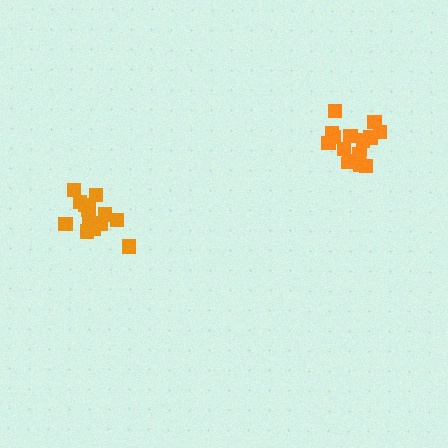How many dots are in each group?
Group 1: 14 dots, Group 2: 14 dots (28 total).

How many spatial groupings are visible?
There are 2 spatial groupings.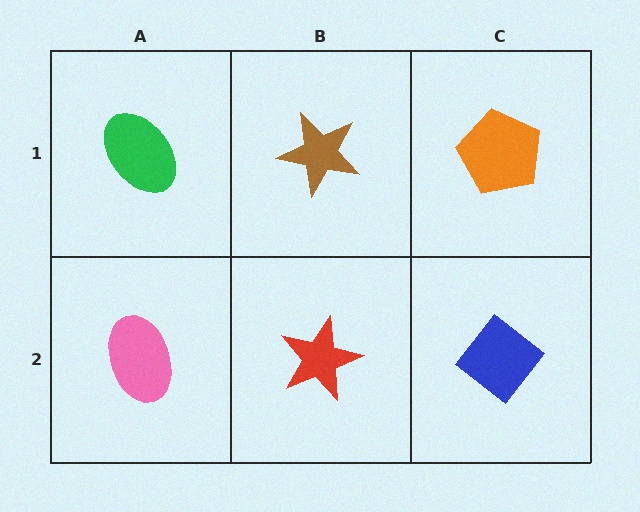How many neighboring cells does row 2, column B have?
3.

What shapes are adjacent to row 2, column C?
An orange pentagon (row 1, column C), a red star (row 2, column B).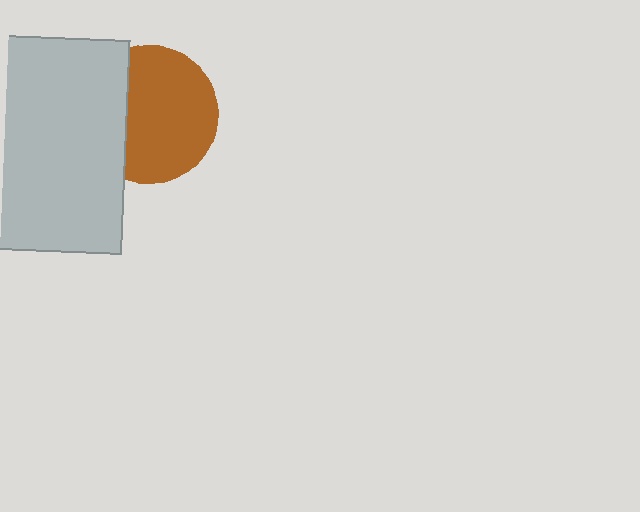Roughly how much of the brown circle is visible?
Most of it is visible (roughly 70%).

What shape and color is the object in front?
The object in front is a light gray rectangle.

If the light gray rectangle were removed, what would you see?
You would see the complete brown circle.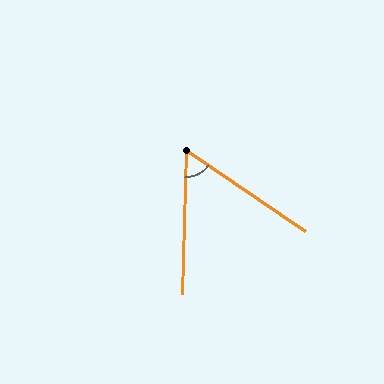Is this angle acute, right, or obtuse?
It is acute.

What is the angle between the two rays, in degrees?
Approximately 57 degrees.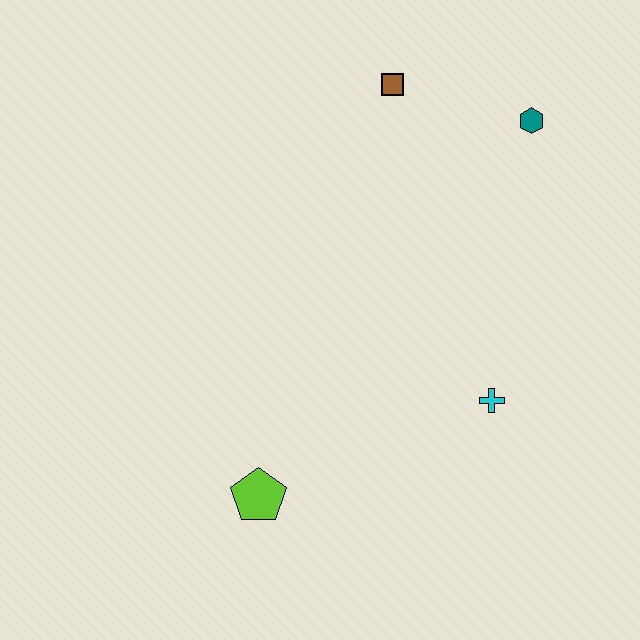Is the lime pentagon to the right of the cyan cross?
No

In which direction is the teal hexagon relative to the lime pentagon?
The teal hexagon is above the lime pentagon.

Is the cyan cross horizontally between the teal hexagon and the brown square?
Yes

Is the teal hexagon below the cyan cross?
No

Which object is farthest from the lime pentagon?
The teal hexagon is farthest from the lime pentagon.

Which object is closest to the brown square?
The teal hexagon is closest to the brown square.